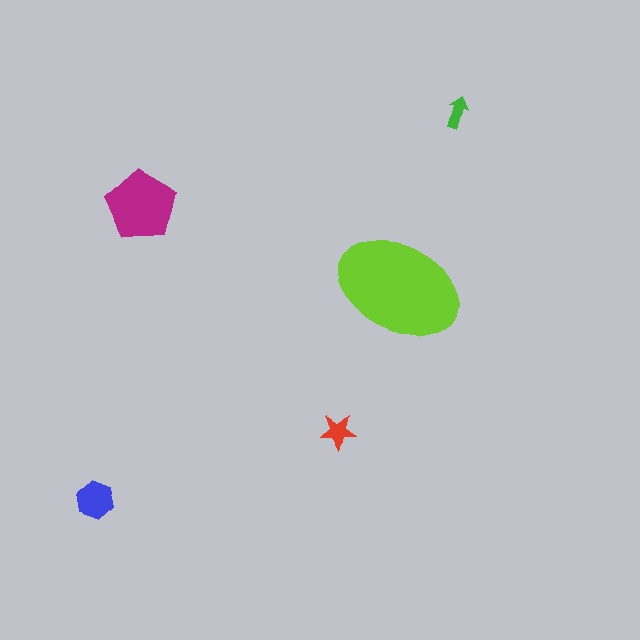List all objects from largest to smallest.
The lime ellipse, the magenta pentagon, the blue hexagon, the red star, the green arrow.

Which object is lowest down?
The blue hexagon is bottommost.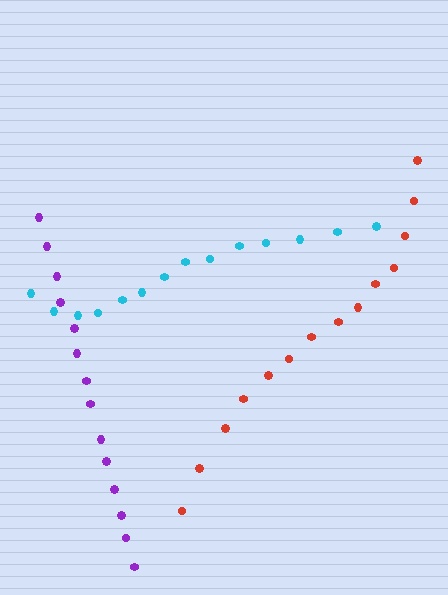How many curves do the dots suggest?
There are 3 distinct paths.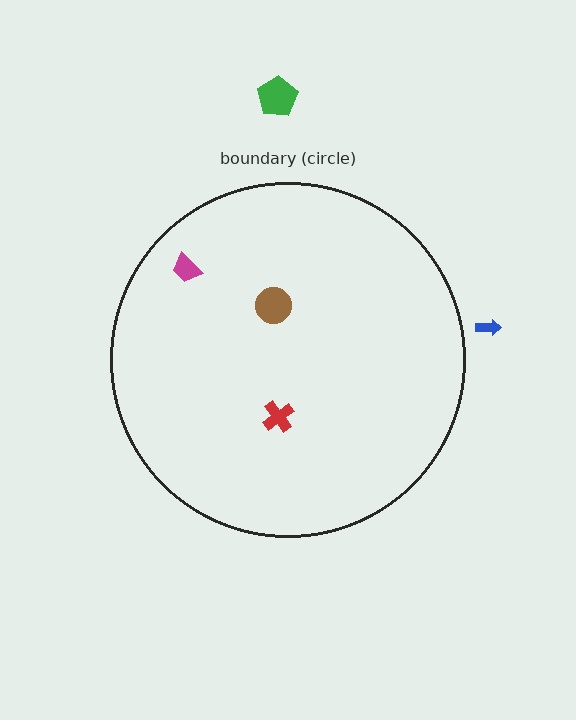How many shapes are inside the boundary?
3 inside, 2 outside.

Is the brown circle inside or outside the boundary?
Inside.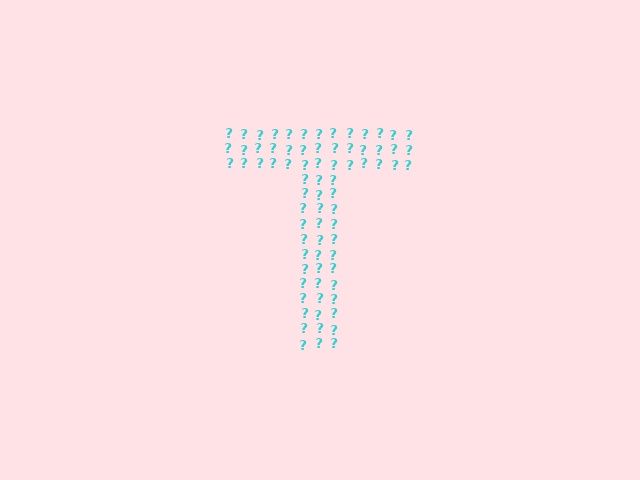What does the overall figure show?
The overall figure shows the letter T.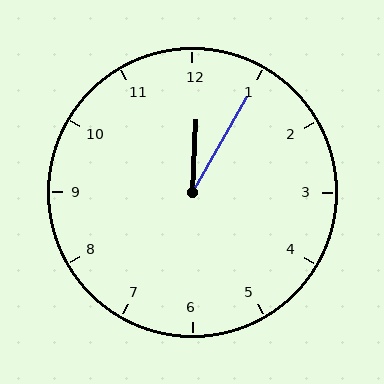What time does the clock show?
12:05.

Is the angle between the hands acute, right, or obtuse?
It is acute.